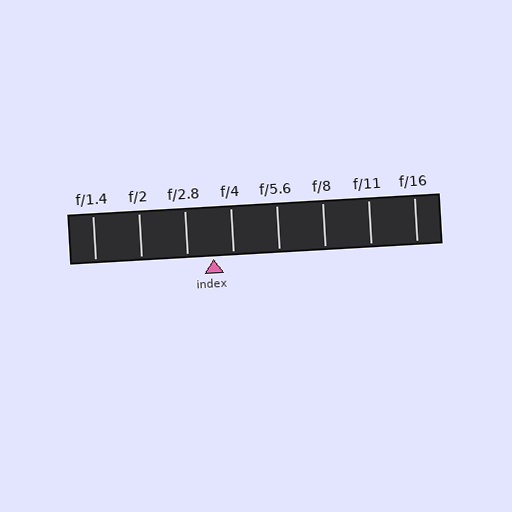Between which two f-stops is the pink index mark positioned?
The index mark is between f/2.8 and f/4.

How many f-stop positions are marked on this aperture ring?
There are 8 f-stop positions marked.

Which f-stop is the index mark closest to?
The index mark is closest to f/4.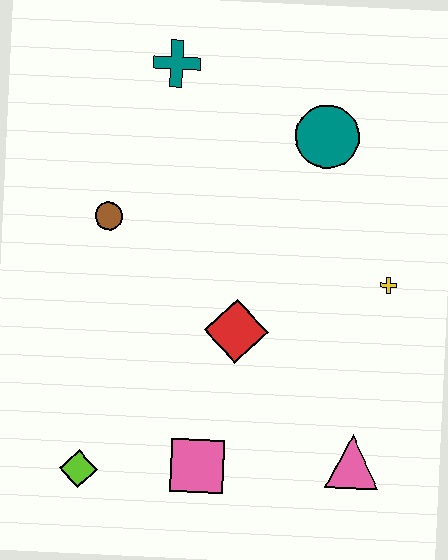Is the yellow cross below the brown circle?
Yes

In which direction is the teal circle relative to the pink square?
The teal circle is above the pink square.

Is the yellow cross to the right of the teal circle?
Yes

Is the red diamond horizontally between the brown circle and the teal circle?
Yes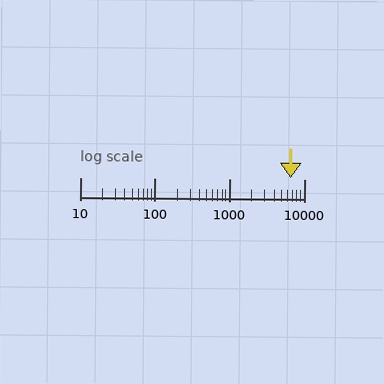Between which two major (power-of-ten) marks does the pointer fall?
The pointer is between 1000 and 10000.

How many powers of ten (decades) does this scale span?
The scale spans 3 decades, from 10 to 10000.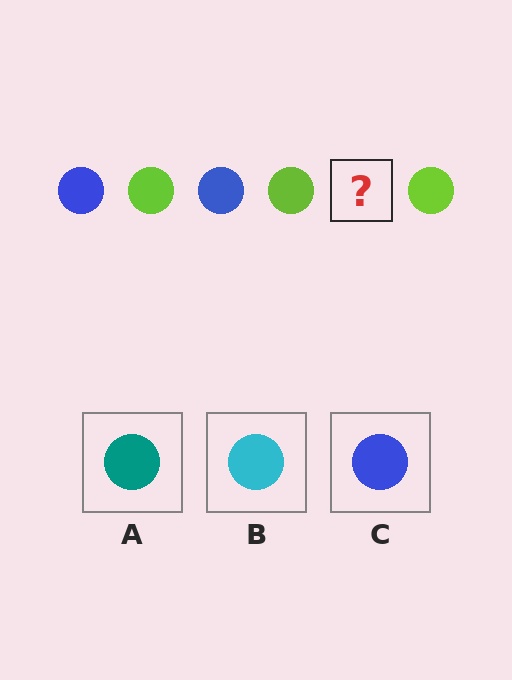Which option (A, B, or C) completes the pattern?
C.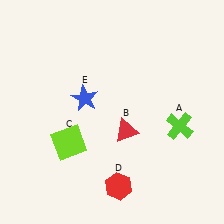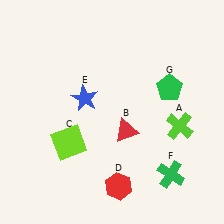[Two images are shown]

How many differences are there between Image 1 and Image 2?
There are 2 differences between the two images.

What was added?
A green cross (F), a green pentagon (G) were added in Image 2.